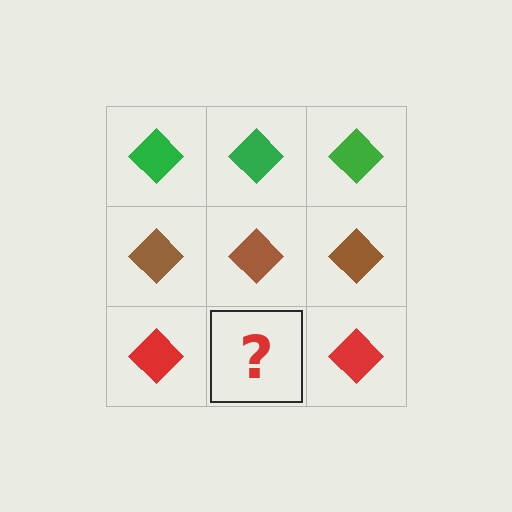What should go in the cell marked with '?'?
The missing cell should contain a red diamond.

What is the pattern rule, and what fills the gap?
The rule is that each row has a consistent color. The gap should be filled with a red diamond.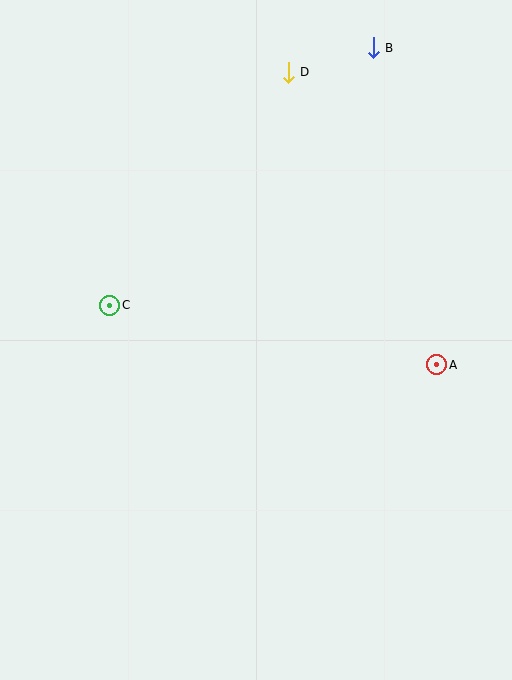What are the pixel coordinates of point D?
Point D is at (288, 72).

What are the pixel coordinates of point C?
Point C is at (110, 305).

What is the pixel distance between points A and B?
The distance between A and B is 323 pixels.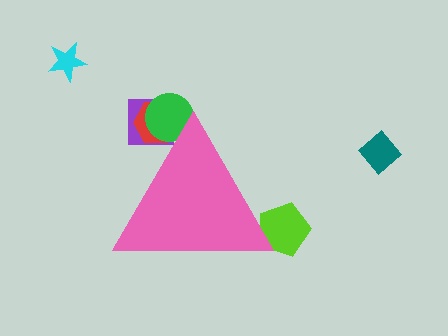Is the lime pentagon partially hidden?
Yes, the lime pentagon is partially hidden behind the pink triangle.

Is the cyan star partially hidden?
No, the cyan star is fully visible.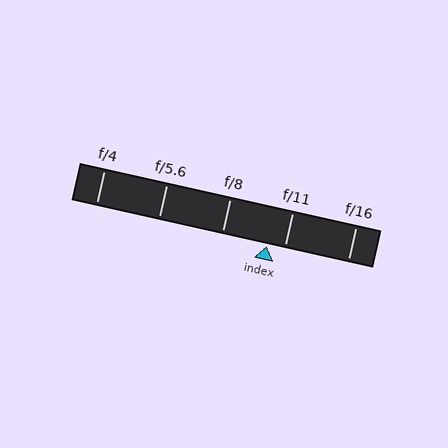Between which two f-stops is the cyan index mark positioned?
The index mark is between f/8 and f/11.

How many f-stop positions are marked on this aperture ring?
There are 5 f-stop positions marked.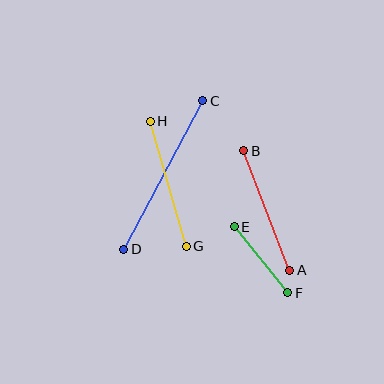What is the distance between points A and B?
The distance is approximately 128 pixels.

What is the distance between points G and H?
The distance is approximately 130 pixels.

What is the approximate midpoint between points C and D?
The midpoint is at approximately (163, 175) pixels.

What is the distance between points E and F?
The distance is approximately 85 pixels.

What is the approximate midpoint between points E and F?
The midpoint is at approximately (261, 260) pixels.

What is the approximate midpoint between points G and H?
The midpoint is at approximately (168, 184) pixels.